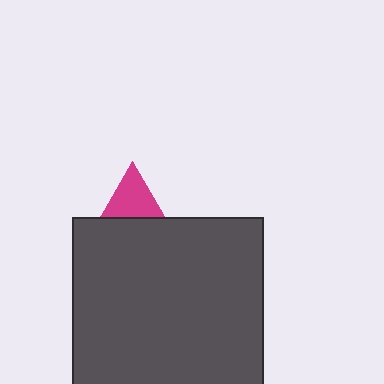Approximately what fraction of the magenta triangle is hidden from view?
Roughly 66% of the magenta triangle is hidden behind the dark gray rectangle.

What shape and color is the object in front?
The object in front is a dark gray rectangle.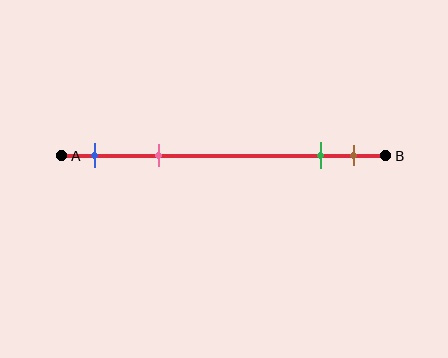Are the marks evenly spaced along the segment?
No, the marks are not evenly spaced.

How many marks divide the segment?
There are 4 marks dividing the segment.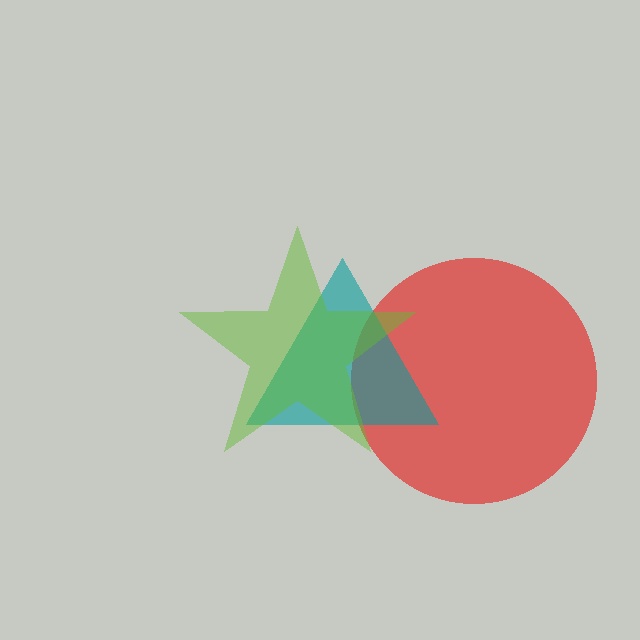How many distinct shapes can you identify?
There are 3 distinct shapes: a red circle, a teal triangle, a lime star.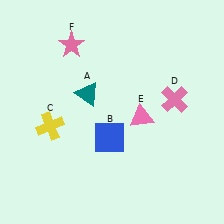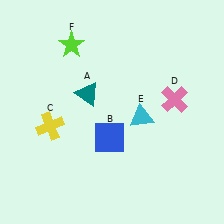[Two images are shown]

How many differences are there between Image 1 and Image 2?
There are 2 differences between the two images.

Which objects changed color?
E changed from pink to cyan. F changed from pink to lime.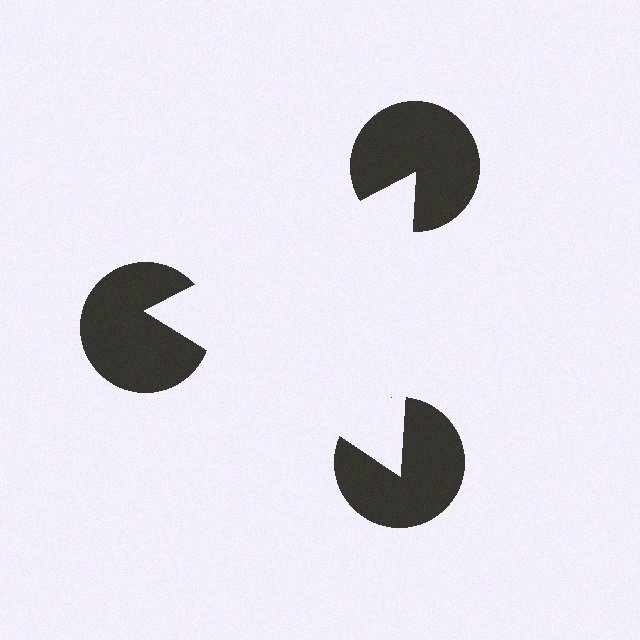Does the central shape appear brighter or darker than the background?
It typically appears slightly brighter than the background, even though no actual brightness change is drawn.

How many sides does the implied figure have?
3 sides.